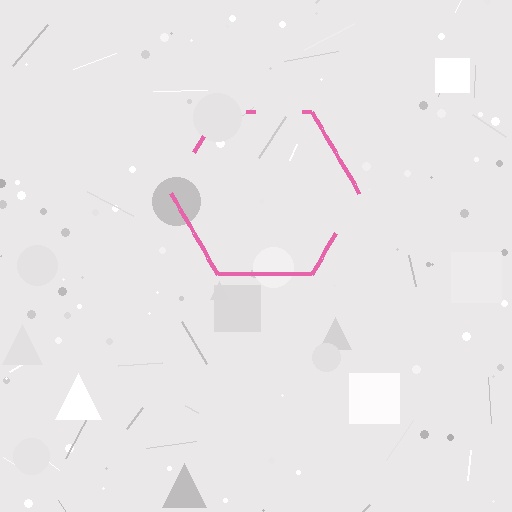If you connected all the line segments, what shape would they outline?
They would outline a hexagon.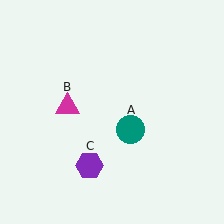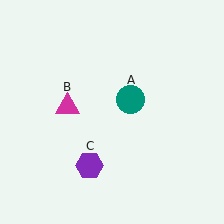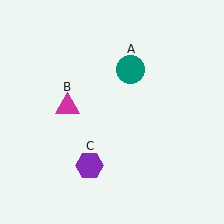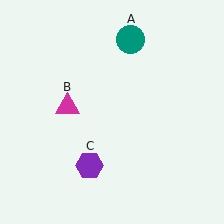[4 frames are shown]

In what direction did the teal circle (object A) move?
The teal circle (object A) moved up.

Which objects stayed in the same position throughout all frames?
Magenta triangle (object B) and purple hexagon (object C) remained stationary.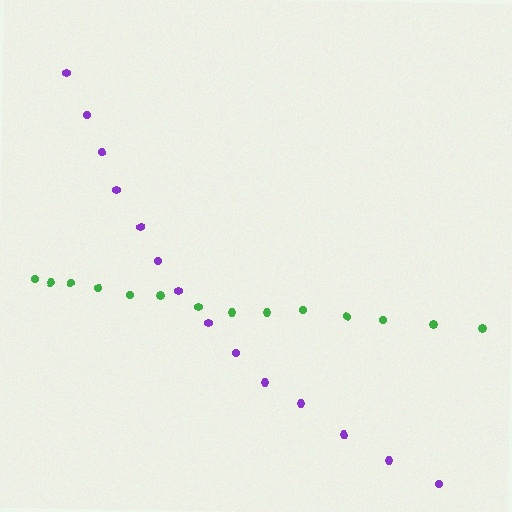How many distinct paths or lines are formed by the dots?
There are 2 distinct paths.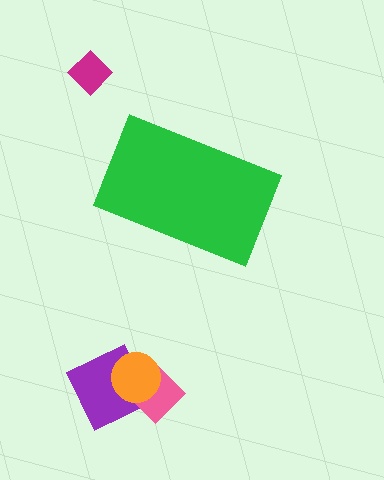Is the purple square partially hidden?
No, the purple square is fully visible.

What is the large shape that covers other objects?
A green rectangle.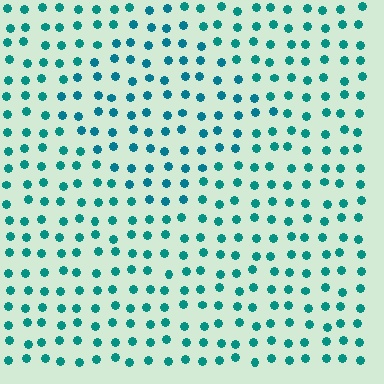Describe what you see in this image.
The image is filled with small teal elements in a uniform arrangement. A diamond-shaped region is visible where the elements are tinted to a slightly different hue, forming a subtle color boundary.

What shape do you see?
I see a diamond.